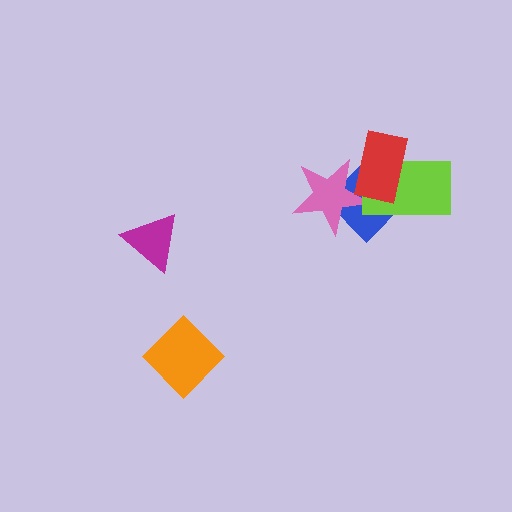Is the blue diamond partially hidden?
Yes, it is partially covered by another shape.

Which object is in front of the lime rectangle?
The red rectangle is in front of the lime rectangle.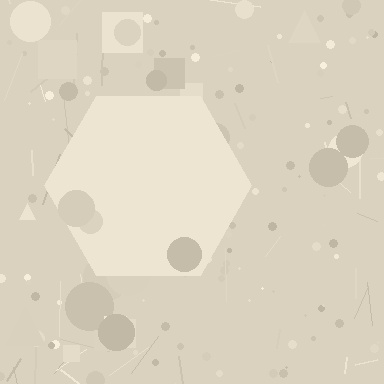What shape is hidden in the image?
A hexagon is hidden in the image.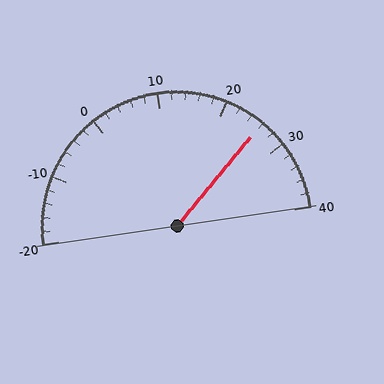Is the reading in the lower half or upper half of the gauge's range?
The reading is in the upper half of the range (-20 to 40).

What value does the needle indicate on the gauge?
The needle indicates approximately 26.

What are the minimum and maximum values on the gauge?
The gauge ranges from -20 to 40.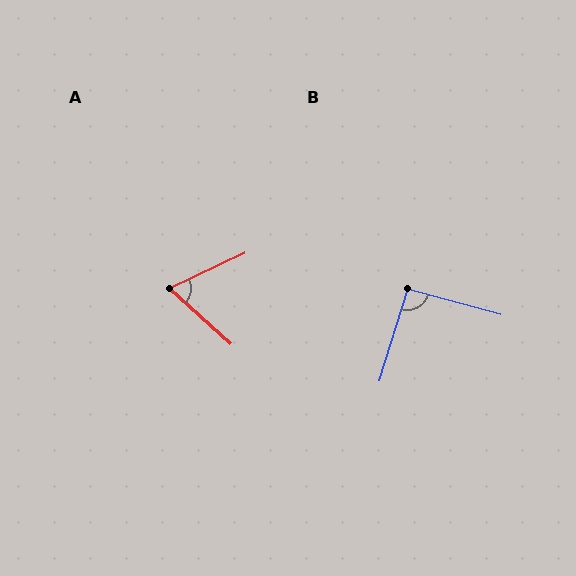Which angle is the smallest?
A, at approximately 67 degrees.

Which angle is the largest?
B, at approximately 92 degrees.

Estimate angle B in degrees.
Approximately 92 degrees.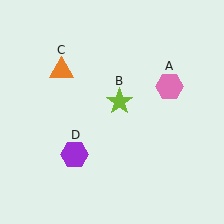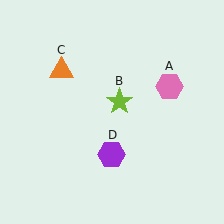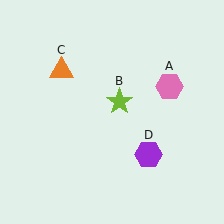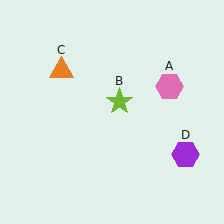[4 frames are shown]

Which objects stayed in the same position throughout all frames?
Pink hexagon (object A) and lime star (object B) and orange triangle (object C) remained stationary.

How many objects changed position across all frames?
1 object changed position: purple hexagon (object D).